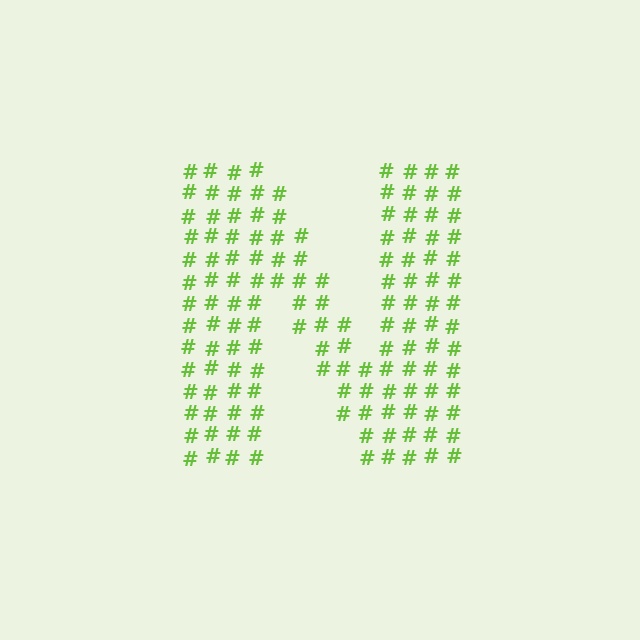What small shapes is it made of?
It is made of small hash symbols.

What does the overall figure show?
The overall figure shows the letter N.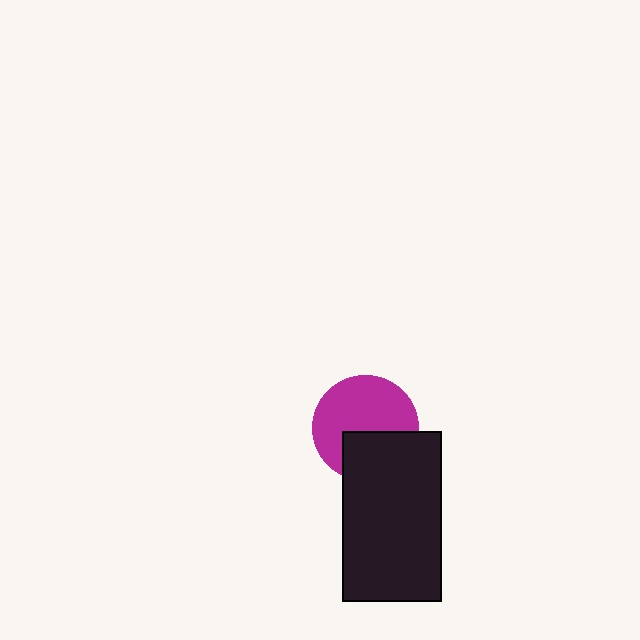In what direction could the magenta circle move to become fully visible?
The magenta circle could move up. That would shift it out from behind the black rectangle entirely.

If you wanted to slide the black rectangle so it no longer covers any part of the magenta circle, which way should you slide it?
Slide it down — that is the most direct way to separate the two shapes.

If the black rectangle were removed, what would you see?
You would see the complete magenta circle.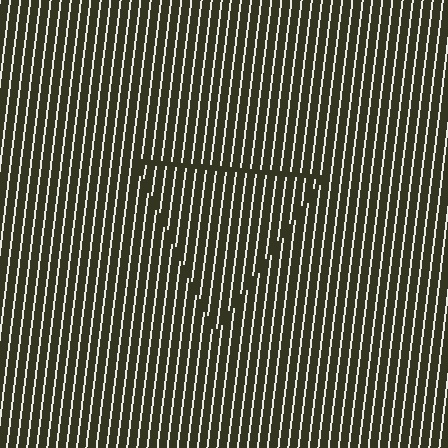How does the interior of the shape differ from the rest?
The interior of the shape contains the same grating, shifted by half a period — the contour is defined by the phase discontinuity where line-ends from the inner and outer gratings abut.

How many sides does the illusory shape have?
3 sides — the line-ends trace a triangle.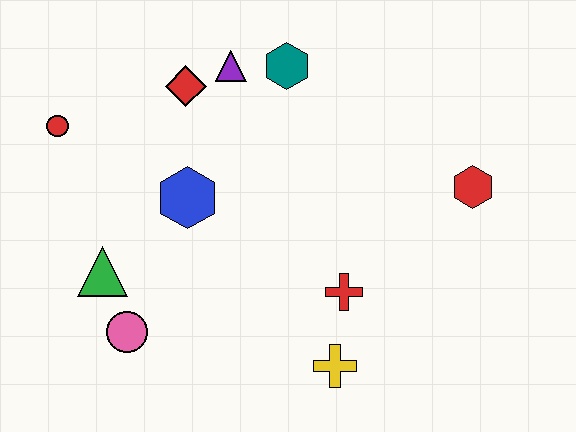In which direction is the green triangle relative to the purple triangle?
The green triangle is below the purple triangle.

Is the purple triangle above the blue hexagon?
Yes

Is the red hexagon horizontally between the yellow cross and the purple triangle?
No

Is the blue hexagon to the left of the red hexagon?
Yes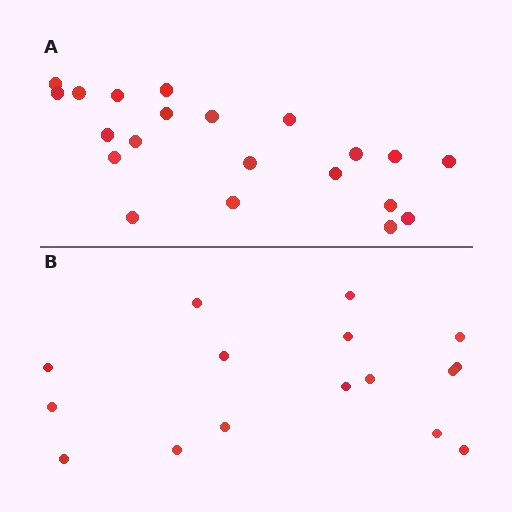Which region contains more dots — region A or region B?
Region A (the top region) has more dots.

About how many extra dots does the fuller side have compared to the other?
Region A has about 5 more dots than region B.